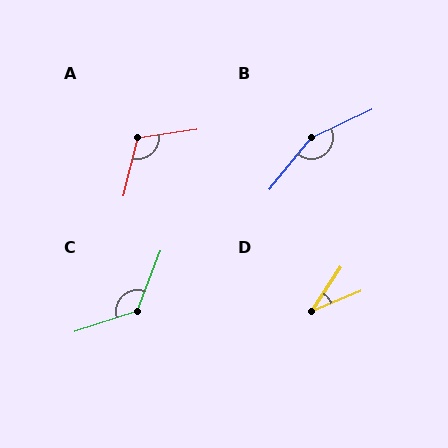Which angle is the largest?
B, at approximately 154 degrees.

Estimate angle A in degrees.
Approximately 112 degrees.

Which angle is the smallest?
D, at approximately 34 degrees.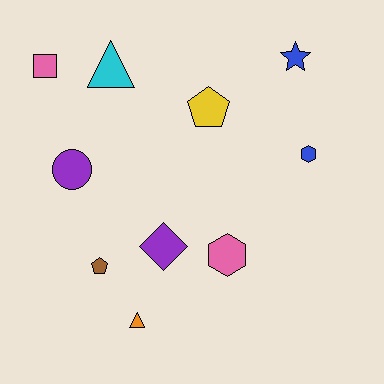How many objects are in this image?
There are 10 objects.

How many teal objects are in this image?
There are no teal objects.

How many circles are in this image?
There is 1 circle.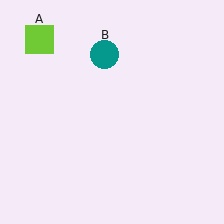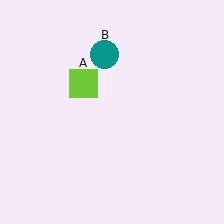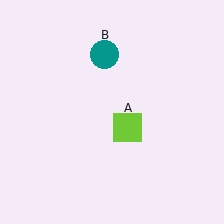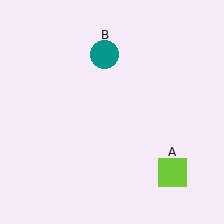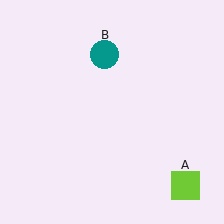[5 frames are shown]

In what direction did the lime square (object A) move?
The lime square (object A) moved down and to the right.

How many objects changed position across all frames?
1 object changed position: lime square (object A).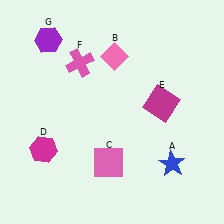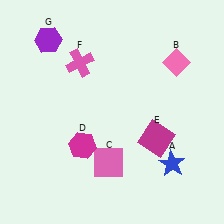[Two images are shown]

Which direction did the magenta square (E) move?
The magenta square (E) moved down.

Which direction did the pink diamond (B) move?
The pink diamond (B) moved right.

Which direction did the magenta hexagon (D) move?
The magenta hexagon (D) moved right.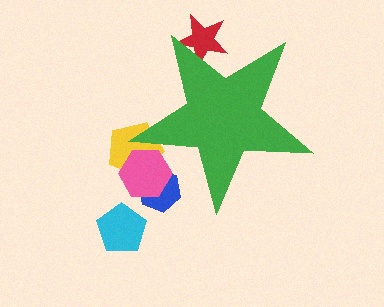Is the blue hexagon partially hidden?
Yes, the blue hexagon is partially hidden behind the green star.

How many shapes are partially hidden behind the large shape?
4 shapes are partially hidden.